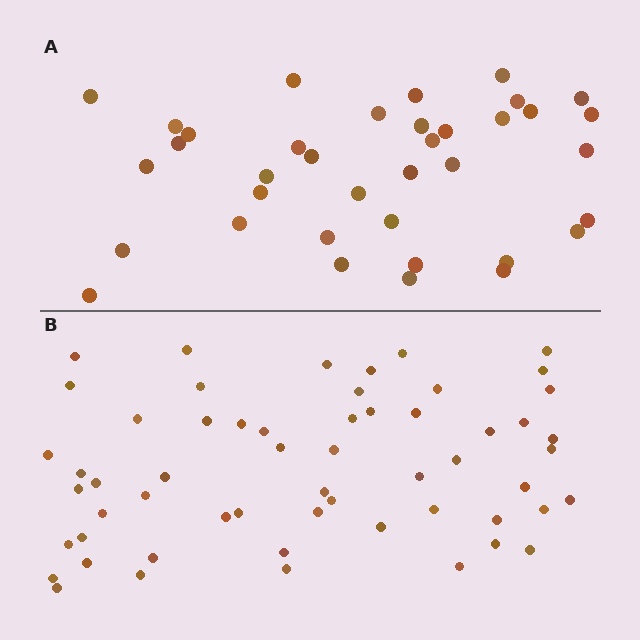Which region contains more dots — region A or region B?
Region B (the bottom region) has more dots.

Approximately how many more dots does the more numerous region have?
Region B has approximately 20 more dots than region A.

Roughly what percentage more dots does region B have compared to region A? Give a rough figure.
About 55% more.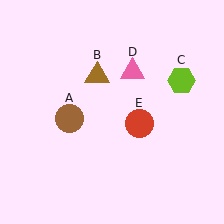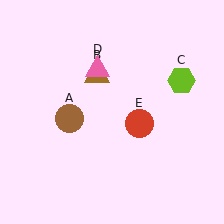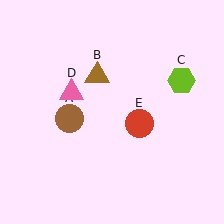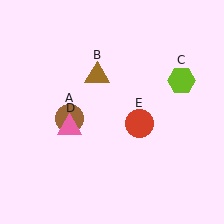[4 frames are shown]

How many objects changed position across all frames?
1 object changed position: pink triangle (object D).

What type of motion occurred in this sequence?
The pink triangle (object D) rotated counterclockwise around the center of the scene.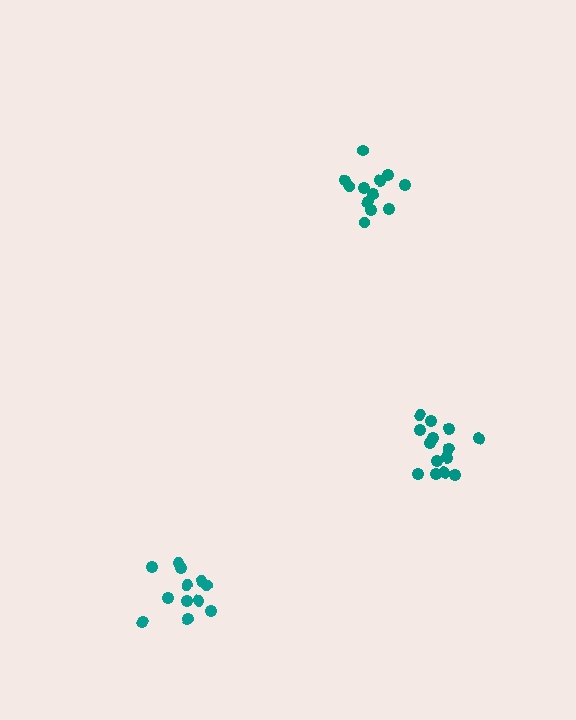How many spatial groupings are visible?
There are 3 spatial groupings.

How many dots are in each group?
Group 1: 14 dots, Group 2: 12 dots, Group 3: 12 dots (38 total).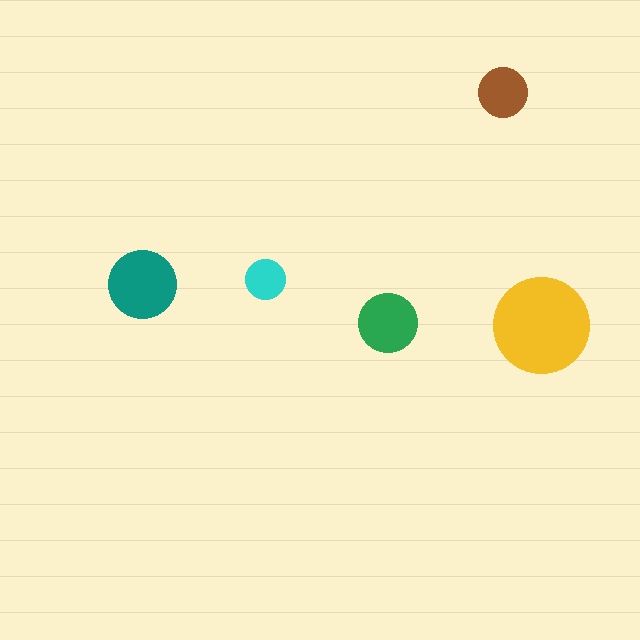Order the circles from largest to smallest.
the yellow one, the teal one, the green one, the brown one, the cyan one.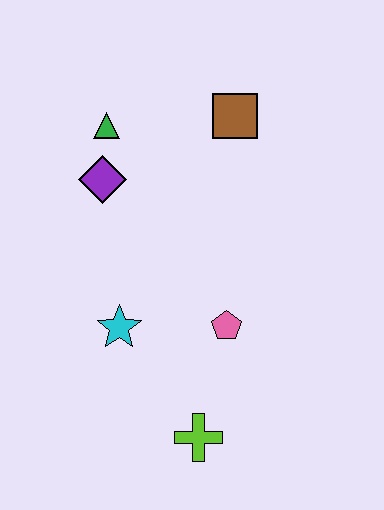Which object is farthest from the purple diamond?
The lime cross is farthest from the purple diamond.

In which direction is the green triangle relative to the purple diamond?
The green triangle is above the purple diamond.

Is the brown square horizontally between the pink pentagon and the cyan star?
No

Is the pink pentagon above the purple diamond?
No